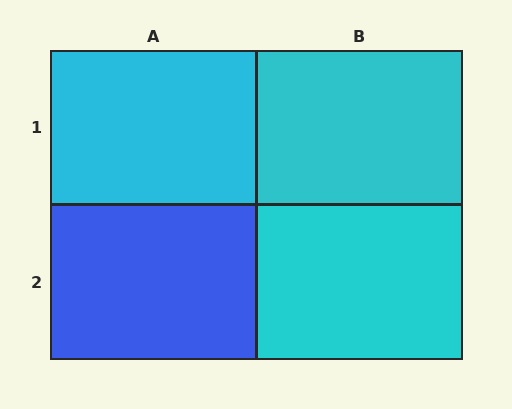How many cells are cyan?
3 cells are cyan.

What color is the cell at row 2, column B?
Cyan.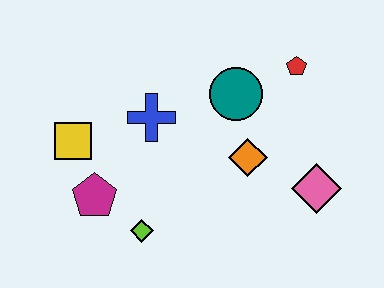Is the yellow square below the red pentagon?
Yes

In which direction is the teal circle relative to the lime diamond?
The teal circle is above the lime diamond.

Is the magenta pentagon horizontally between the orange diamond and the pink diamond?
No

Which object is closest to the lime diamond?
The magenta pentagon is closest to the lime diamond.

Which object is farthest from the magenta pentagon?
The red pentagon is farthest from the magenta pentagon.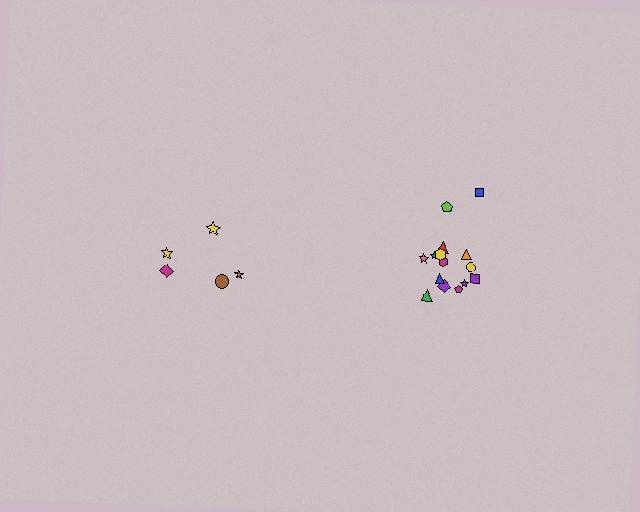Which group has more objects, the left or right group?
The right group.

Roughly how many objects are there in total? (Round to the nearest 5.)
Roughly 20 objects in total.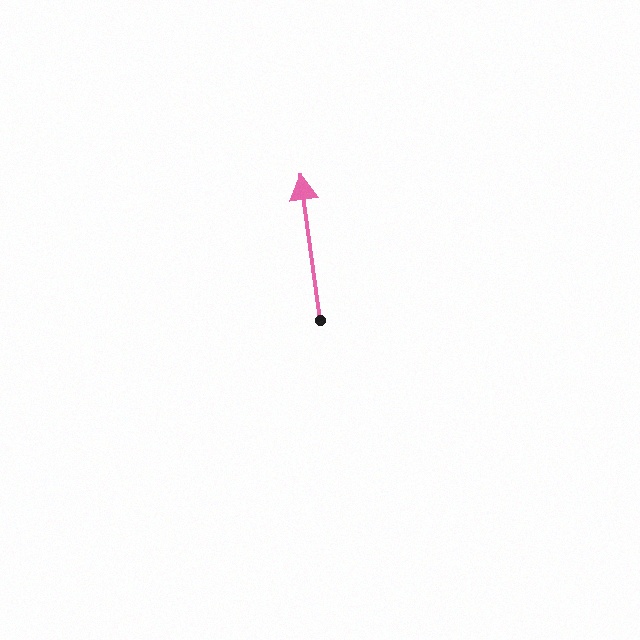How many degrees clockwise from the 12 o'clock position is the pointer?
Approximately 352 degrees.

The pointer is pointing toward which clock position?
Roughly 12 o'clock.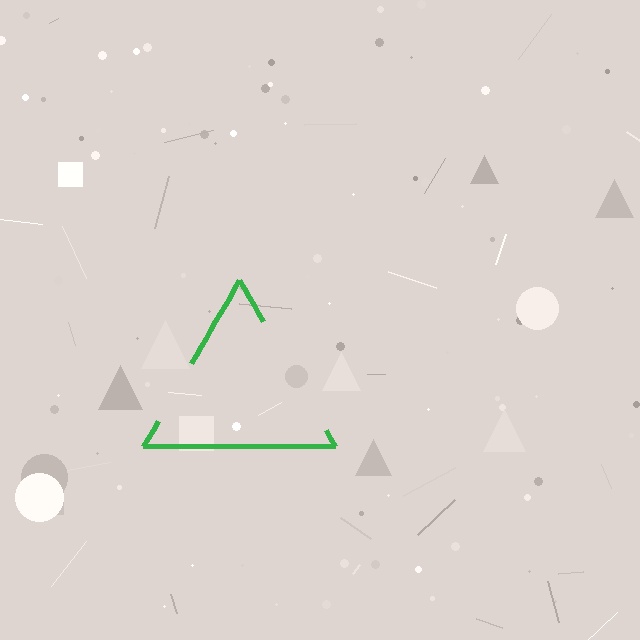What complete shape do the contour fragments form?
The contour fragments form a triangle.